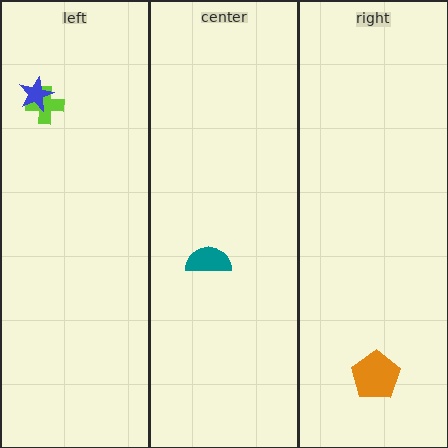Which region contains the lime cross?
The left region.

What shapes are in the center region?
The teal semicircle.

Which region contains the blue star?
The left region.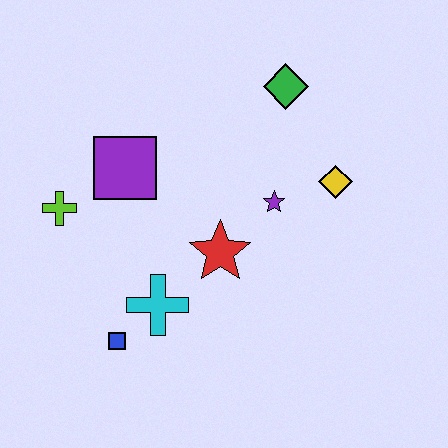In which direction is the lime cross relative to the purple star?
The lime cross is to the left of the purple star.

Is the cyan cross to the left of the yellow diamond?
Yes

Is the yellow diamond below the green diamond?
Yes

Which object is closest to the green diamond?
The yellow diamond is closest to the green diamond.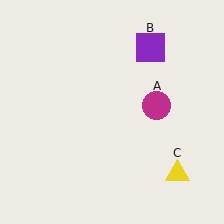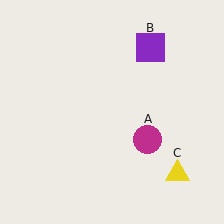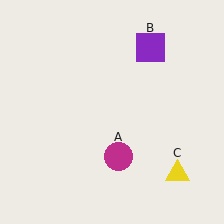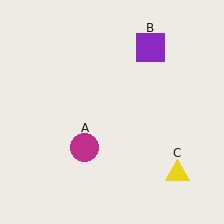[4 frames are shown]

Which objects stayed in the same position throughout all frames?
Purple square (object B) and yellow triangle (object C) remained stationary.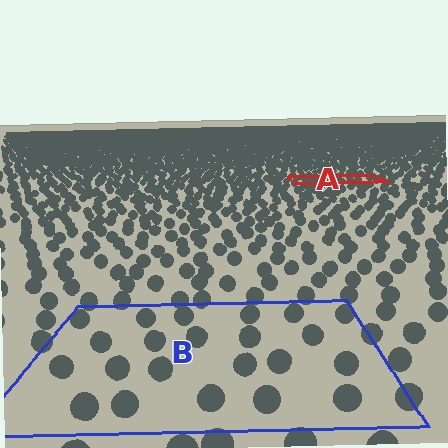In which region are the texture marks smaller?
The texture marks are smaller in region A, because it is farther away.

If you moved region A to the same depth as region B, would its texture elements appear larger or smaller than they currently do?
They would appear larger. At a closer depth, the same texture elements are projected at a bigger on-screen size.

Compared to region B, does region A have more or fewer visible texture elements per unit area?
Region A has more texture elements per unit area — they are packed more densely because it is farther away.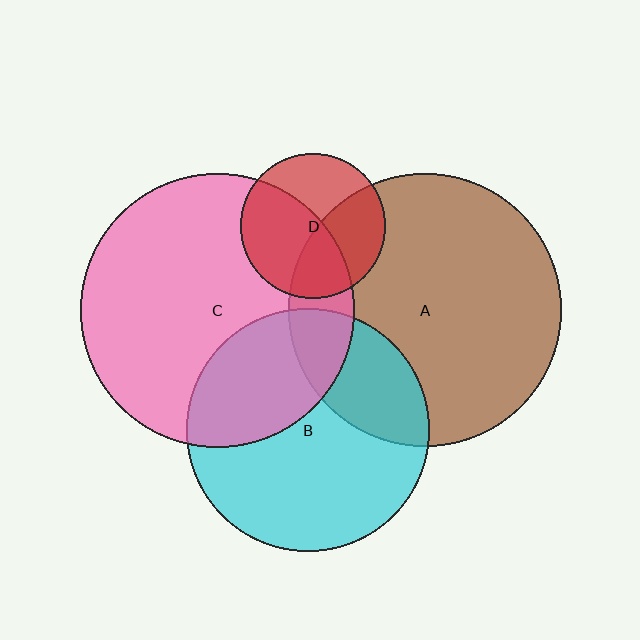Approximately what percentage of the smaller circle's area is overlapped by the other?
Approximately 15%.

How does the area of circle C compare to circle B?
Approximately 1.3 times.